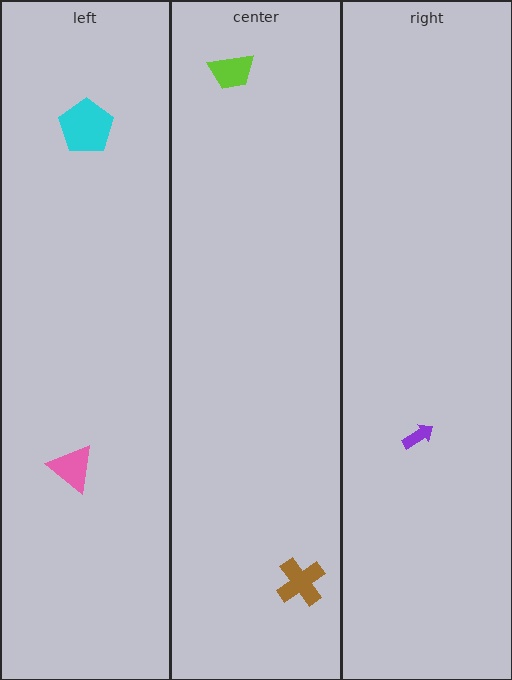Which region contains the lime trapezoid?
The center region.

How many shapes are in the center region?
2.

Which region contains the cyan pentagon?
The left region.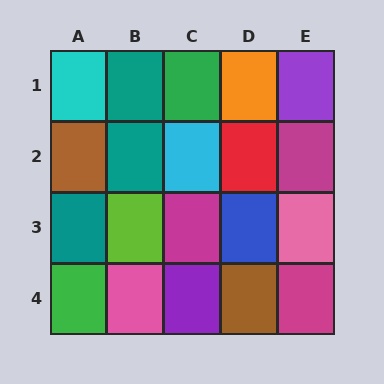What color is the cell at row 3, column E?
Pink.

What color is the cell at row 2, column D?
Red.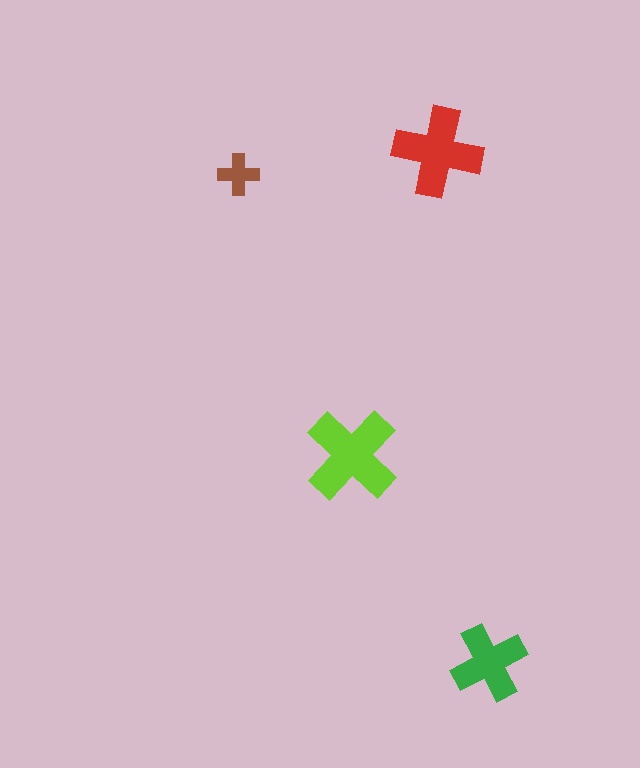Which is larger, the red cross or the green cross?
The red one.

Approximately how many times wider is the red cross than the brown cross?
About 2 times wider.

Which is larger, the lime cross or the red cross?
The lime one.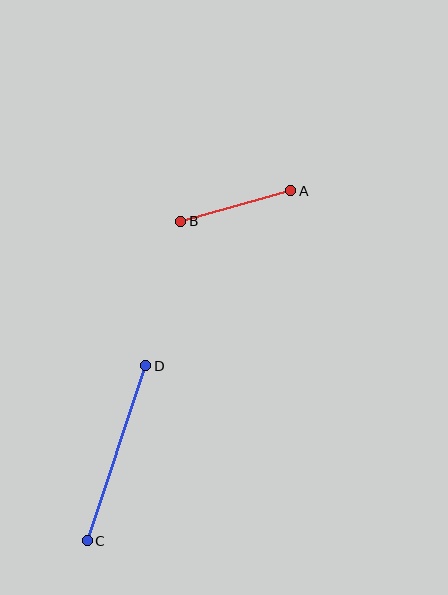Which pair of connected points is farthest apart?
Points C and D are farthest apart.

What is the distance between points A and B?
The distance is approximately 114 pixels.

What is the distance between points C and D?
The distance is approximately 184 pixels.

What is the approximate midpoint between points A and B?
The midpoint is at approximately (236, 206) pixels.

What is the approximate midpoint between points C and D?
The midpoint is at approximately (116, 453) pixels.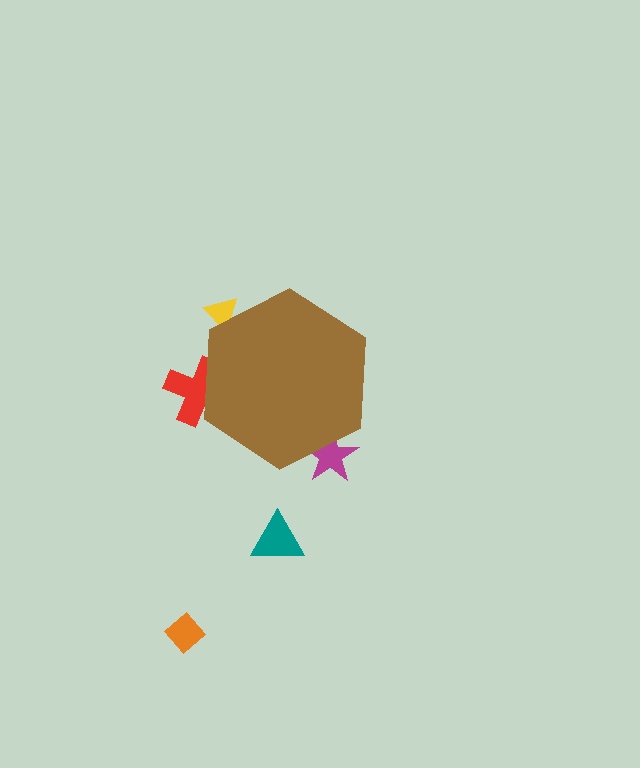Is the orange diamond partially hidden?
No, the orange diamond is fully visible.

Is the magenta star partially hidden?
Yes, the magenta star is partially hidden behind the brown hexagon.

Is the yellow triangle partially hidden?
Yes, the yellow triangle is partially hidden behind the brown hexagon.